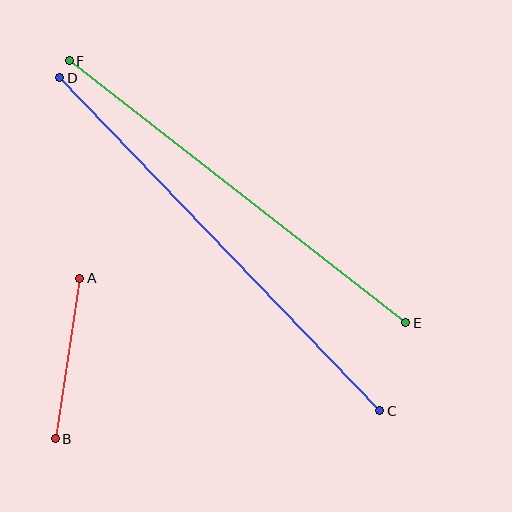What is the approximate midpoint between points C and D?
The midpoint is at approximately (220, 244) pixels.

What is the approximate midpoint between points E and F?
The midpoint is at approximately (237, 192) pixels.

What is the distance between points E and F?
The distance is approximately 426 pixels.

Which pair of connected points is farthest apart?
Points C and D are farthest apart.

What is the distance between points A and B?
The distance is approximately 162 pixels.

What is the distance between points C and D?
The distance is approximately 461 pixels.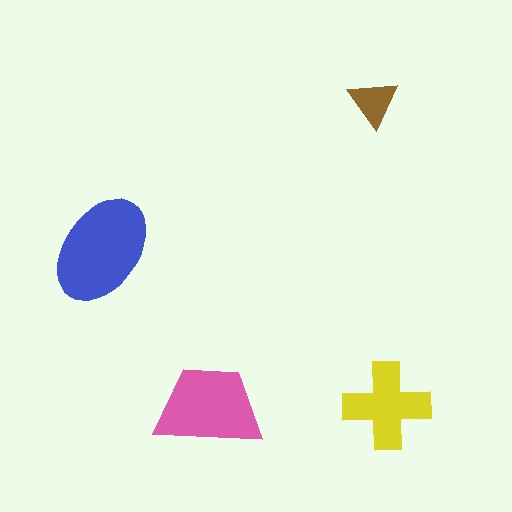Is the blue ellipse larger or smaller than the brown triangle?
Larger.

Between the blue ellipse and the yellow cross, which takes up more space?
The blue ellipse.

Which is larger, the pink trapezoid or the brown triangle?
The pink trapezoid.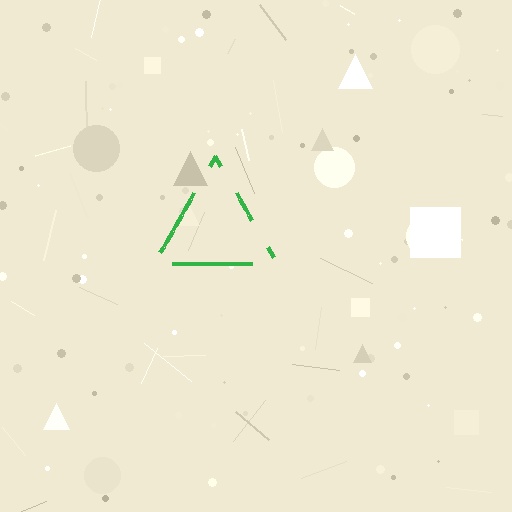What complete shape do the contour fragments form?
The contour fragments form a triangle.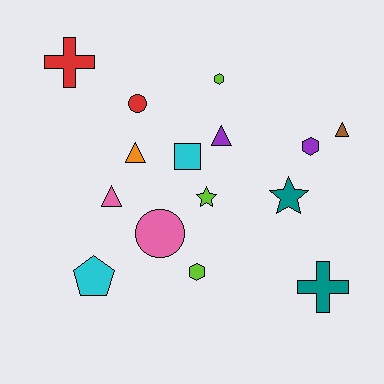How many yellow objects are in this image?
There are no yellow objects.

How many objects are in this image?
There are 15 objects.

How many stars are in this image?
There are 2 stars.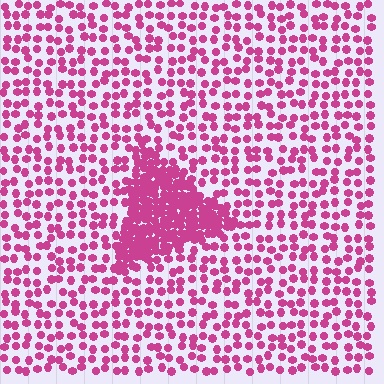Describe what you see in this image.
The image contains small magenta elements arranged at two different densities. A triangle-shaped region is visible where the elements are more densely packed than the surrounding area.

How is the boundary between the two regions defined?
The boundary is defined by a change in element density (approximately 3.0x ratio). All elements are the same color, size, and shape.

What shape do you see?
I see a triangle.